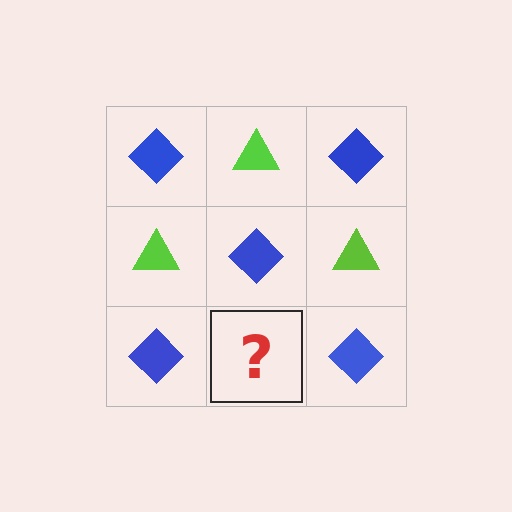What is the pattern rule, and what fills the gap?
The rule is that it alternates blue diamond and lime triangle in a checkerboard pattern. The gap should be filled with a lime triangle.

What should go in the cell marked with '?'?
The missing cell should contain a lime triangle.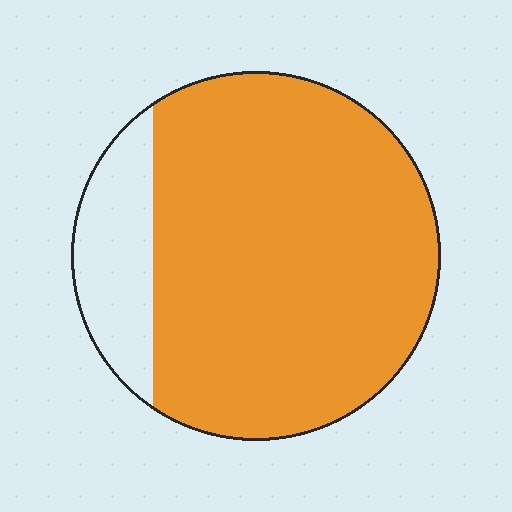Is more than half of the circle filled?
Yes.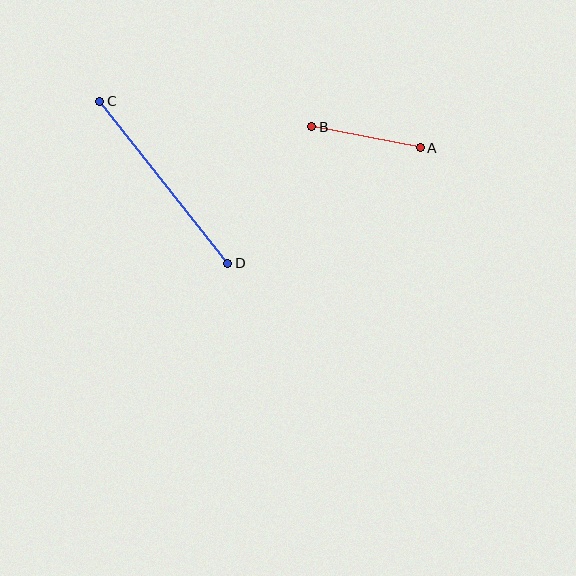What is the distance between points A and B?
The distance is approximately 111 pixels.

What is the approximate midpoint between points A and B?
The midpoint is at approximately (366, 137) pixels.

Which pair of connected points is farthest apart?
Points C and D are farthest apart.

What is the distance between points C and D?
The distance is approximately 206 pixels.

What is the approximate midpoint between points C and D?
The midpoint is at approximately (164, 182) pixels.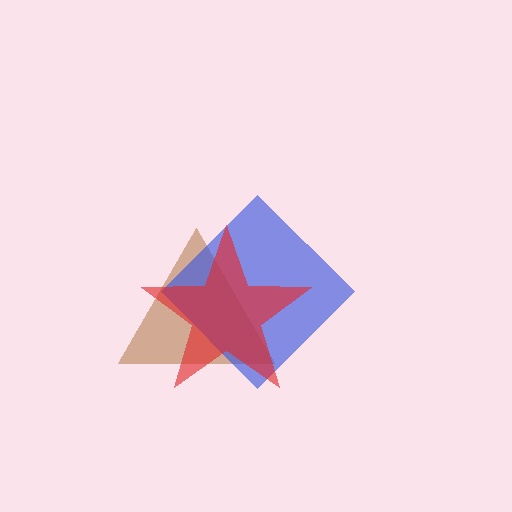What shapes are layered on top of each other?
The layered shapes are: a brown triangle, a blue diamond, a red star.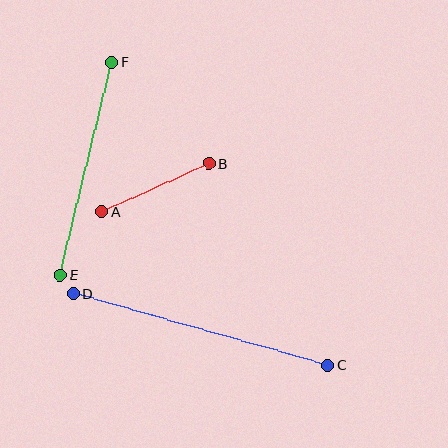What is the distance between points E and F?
The distance is approximately 219 pixels.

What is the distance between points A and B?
The distance is approximately 117 pixels.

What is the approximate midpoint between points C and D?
The midpoint is at approximately (201, 330) pixels.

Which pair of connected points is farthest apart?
Points C and D are farthest apart.